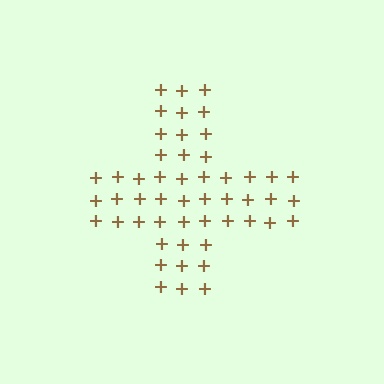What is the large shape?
The large shape is a cross.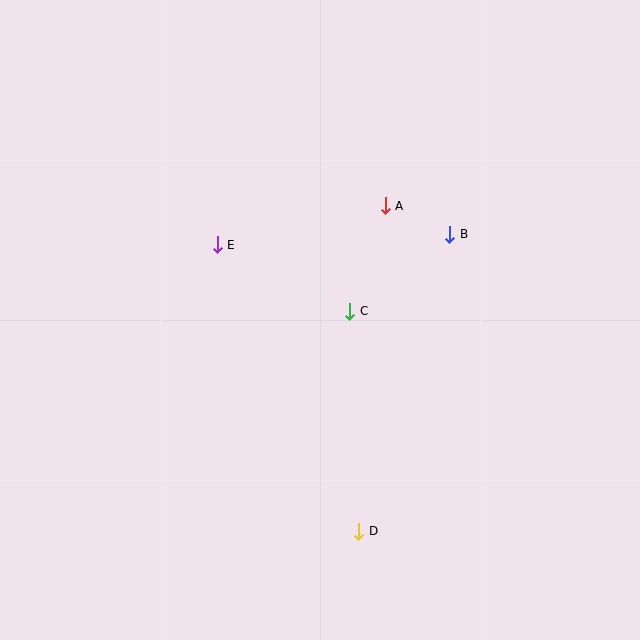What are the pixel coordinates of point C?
Point C is at (350, 311).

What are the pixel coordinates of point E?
Point E is at (217, 245).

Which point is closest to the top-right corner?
Point B is closest to the top-right corner.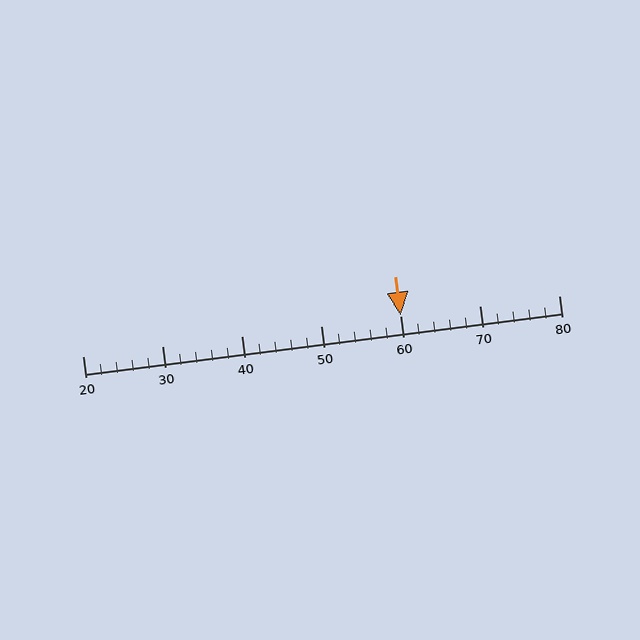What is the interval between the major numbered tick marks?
The major tick marks are spaced 10 units apart.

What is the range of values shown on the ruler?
The ruler shows values from 20 to 80.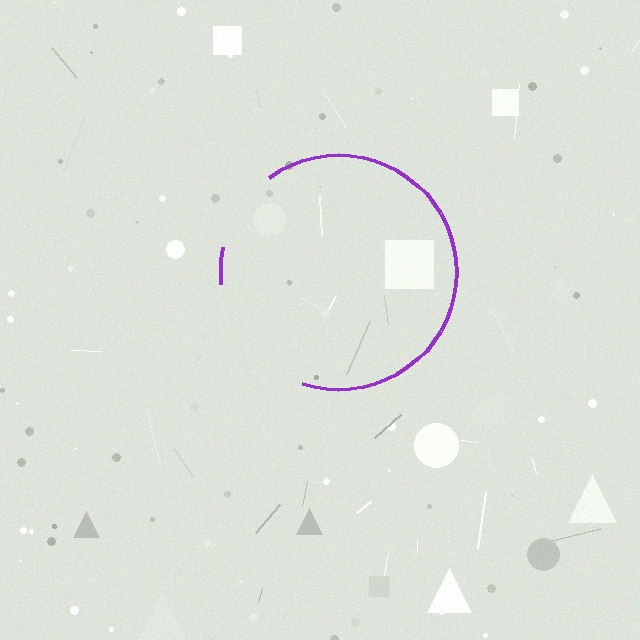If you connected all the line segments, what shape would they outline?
They would outline a circle.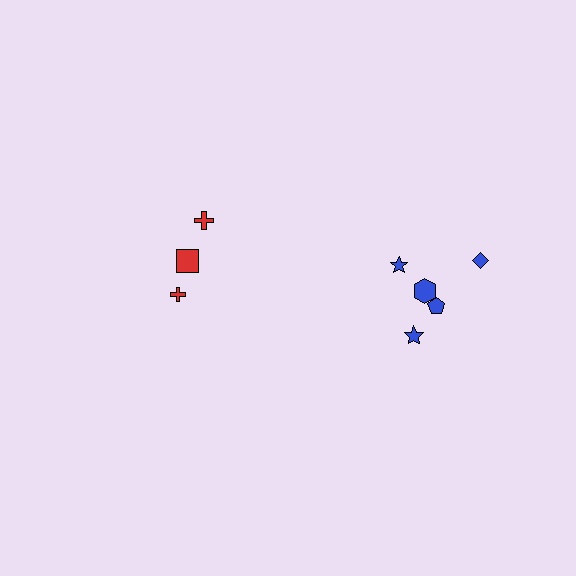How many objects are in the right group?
There are 5 objects.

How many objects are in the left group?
There are 3 objects.